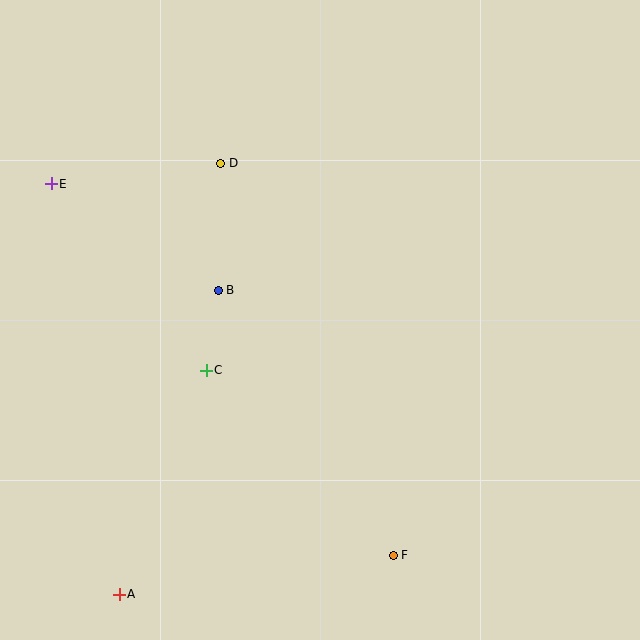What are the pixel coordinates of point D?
Point D is at (221, 163).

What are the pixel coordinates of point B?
Point B is at (218, 290).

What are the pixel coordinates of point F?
Point F is at (393, 555).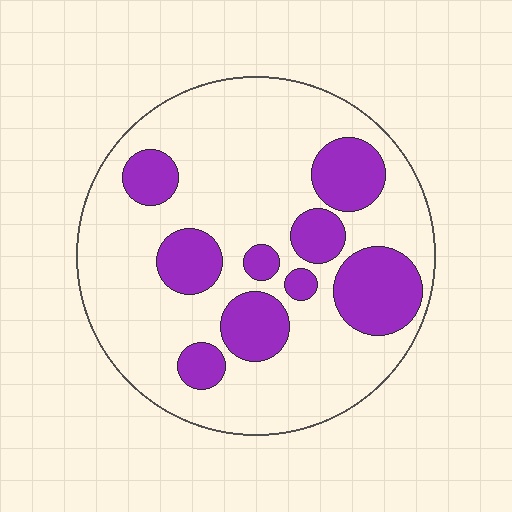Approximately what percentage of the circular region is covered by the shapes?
Approximately 25%.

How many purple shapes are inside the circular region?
9.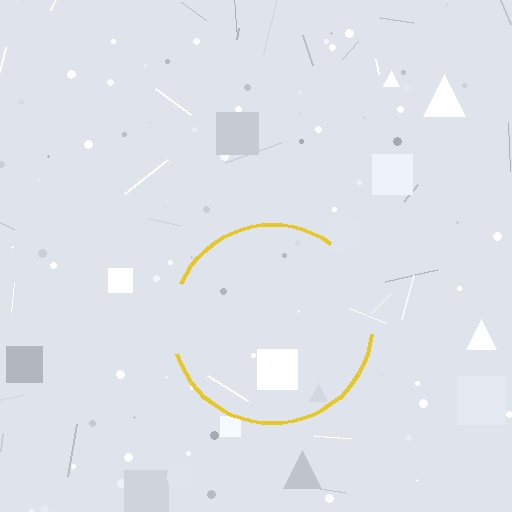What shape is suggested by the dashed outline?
The dashed outline suggests a circle.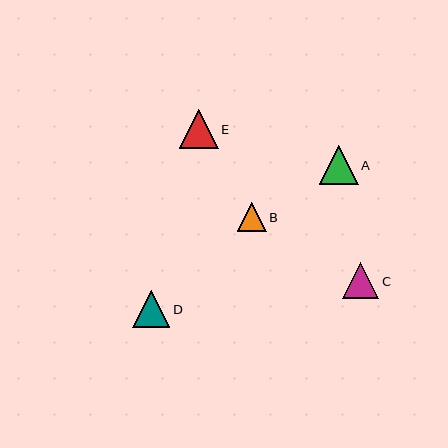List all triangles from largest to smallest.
From largest to smallest: E, A, D, C, B.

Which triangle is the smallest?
Triangle B is the smallest with a size of approximately 29 pixels.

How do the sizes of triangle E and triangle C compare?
Triangle E and triangle C are approximately the same size.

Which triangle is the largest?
Triangle E is the largest with a size of approximately 39 pixels.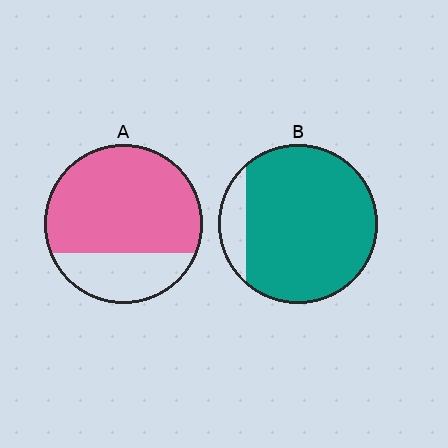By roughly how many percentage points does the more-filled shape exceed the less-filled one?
By roughly 15 percentage points (B over A).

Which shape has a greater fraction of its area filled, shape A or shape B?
Shape B.